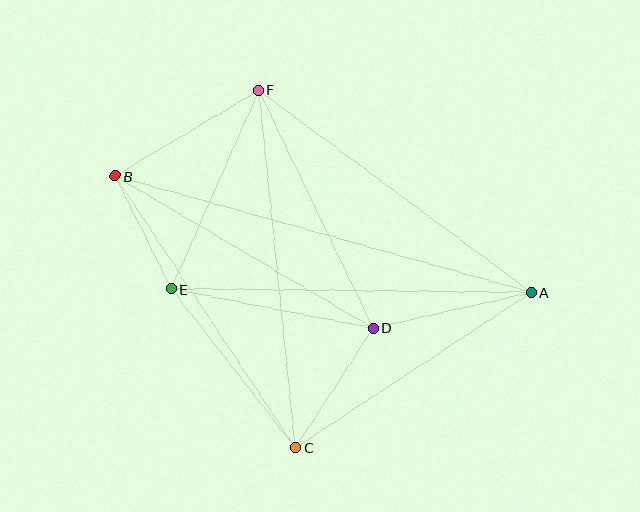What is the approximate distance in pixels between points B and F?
The distance between B and F is approximately 167 pixels.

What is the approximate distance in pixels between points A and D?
The distance between A and D is approximately 162 pixels.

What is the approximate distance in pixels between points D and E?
The distance between D and E is approximately 206 pixels.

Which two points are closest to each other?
Points B and E are closest to each other.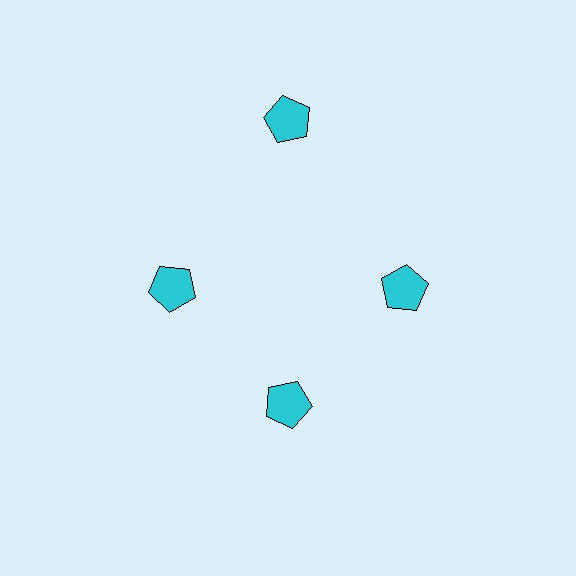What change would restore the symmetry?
The symmetry would be restored by moving it inward, back onto the ring so that all 4 pentagons sit at equal angles and equal distance from the center.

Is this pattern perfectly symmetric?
No. The 4 cyan pentagons are arranged in a ring, but one element near the 12 o'clock position is pushed outward from the center, breaking the 4-fold rotational symmetry.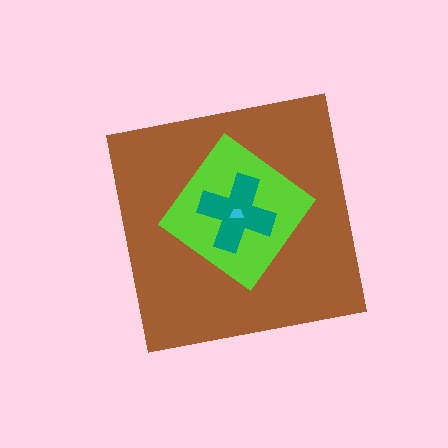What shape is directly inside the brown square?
The lime diamond.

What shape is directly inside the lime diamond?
The teal cross.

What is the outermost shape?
The brown square.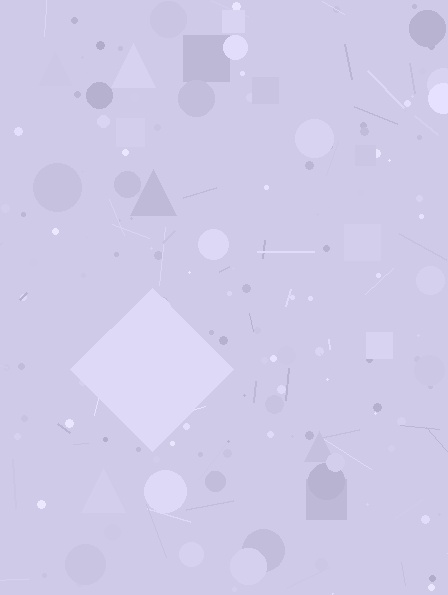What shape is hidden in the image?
A diamond is hidden in the image.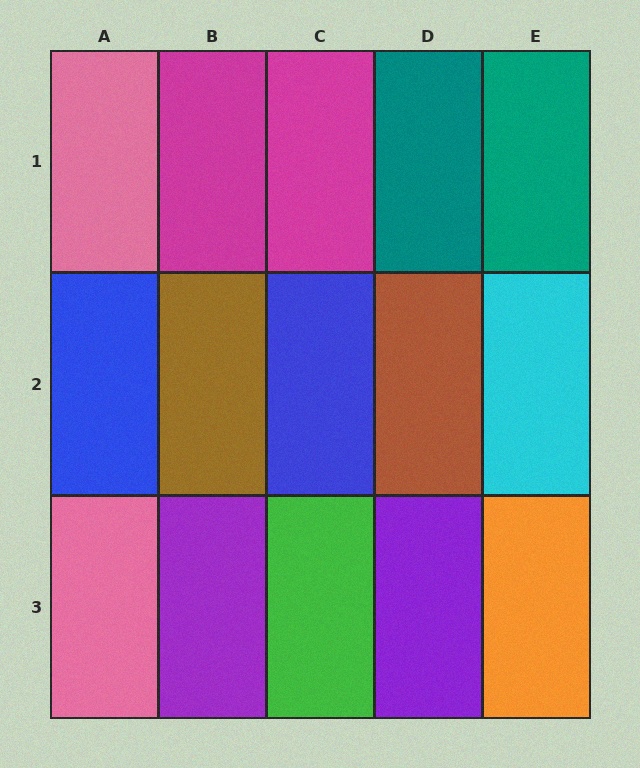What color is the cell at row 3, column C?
Green.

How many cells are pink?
2 cells are pink.